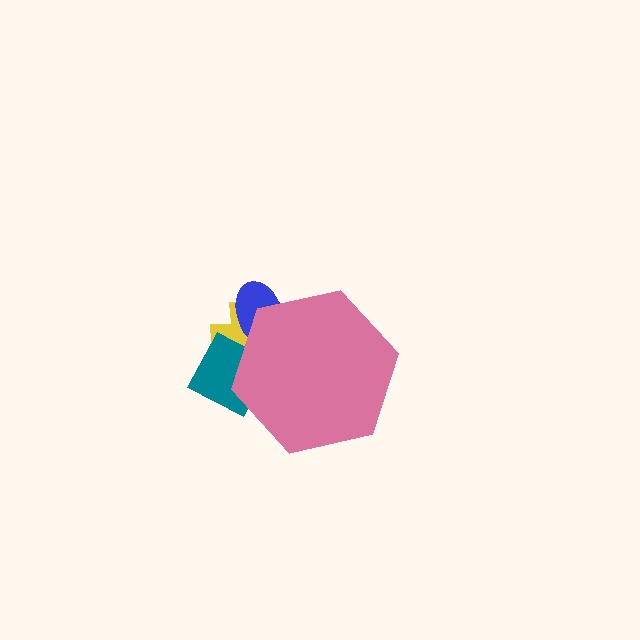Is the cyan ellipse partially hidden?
Yes, the cyan ellipse is partially hidden behind the pink hexagon.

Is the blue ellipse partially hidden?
Yes, the blue ellipse is partially hidden behind the pink hexagon.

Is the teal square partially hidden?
Yes, the teal square is partially hidden behind the pink hexagon.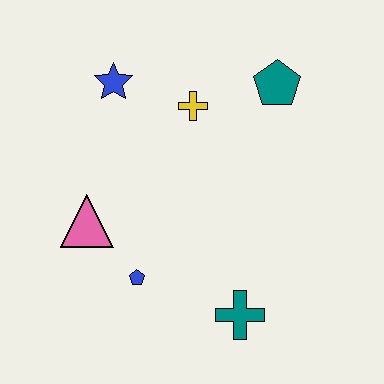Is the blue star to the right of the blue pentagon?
No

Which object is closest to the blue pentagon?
The pink triangle is closest to the blue pentagon.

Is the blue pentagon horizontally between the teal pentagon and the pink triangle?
Yes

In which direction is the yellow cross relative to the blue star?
The yellow cross is to the right of the blue star.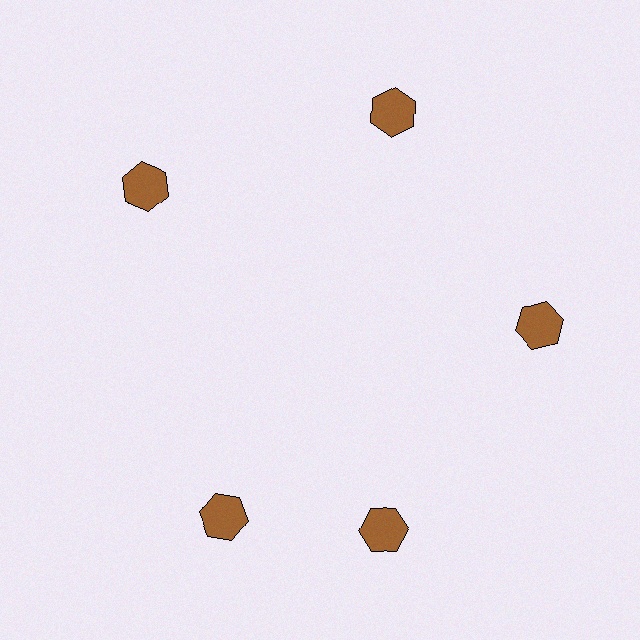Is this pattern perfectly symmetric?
No. The 5 brown hexagons are arranged in a ring, but one element near the 8 o'clock position is rotated out of alignment along the ring, breaking the 5-fold rotational symmetry.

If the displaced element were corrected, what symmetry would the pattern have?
It would have 5-fold rotational symmetry — the pattern would map onto itself every 72 degrees.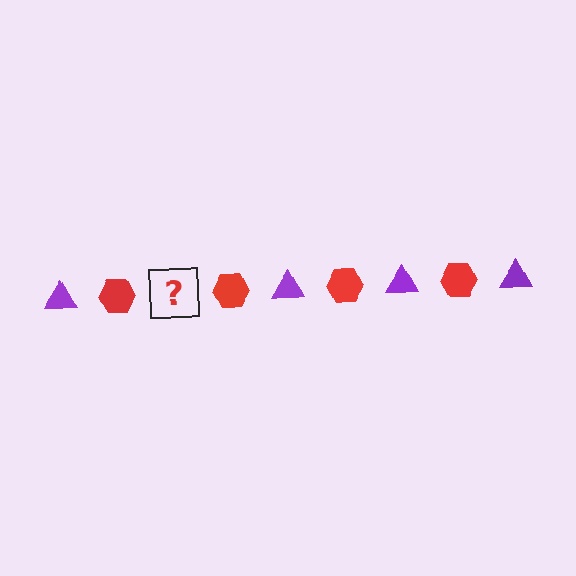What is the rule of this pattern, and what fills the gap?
The rule is that the pattern alternates between purple triangle and red hexagon. The gap should be filled with a purple triangle.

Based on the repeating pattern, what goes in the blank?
The blank should be a purple triangle.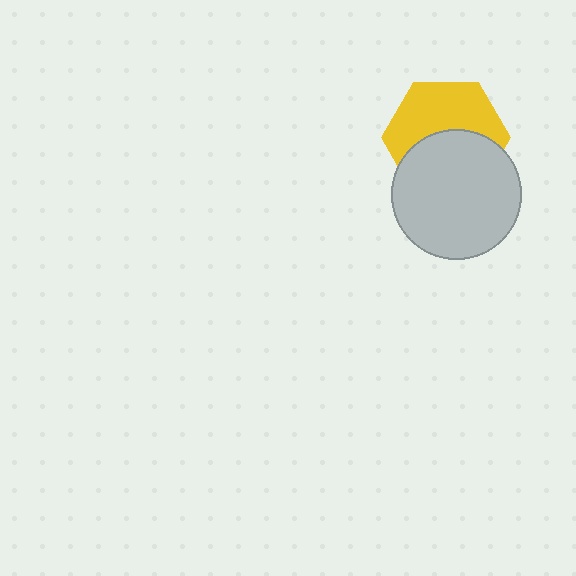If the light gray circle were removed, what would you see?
You would see the complete yellow hexagon.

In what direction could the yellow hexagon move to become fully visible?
The yellow hexagon could move up. That would shift it out from behind the light gray circle entirely.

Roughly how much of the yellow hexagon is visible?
About half of it is visible (roughly 53%).